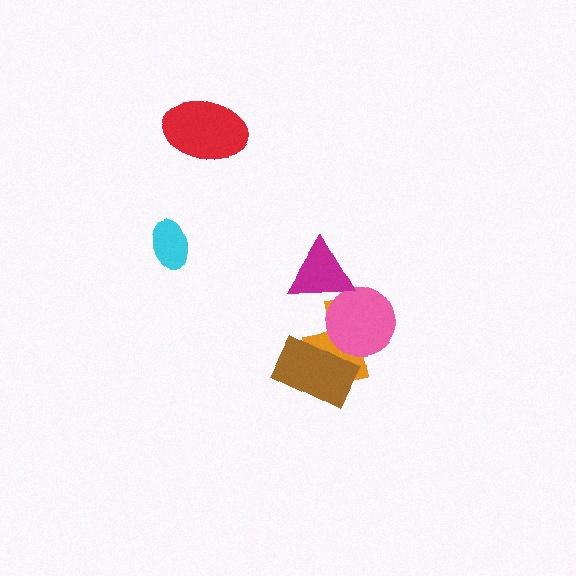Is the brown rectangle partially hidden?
No, no other shape covers it.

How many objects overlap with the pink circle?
2 objects overlap with the pink circle.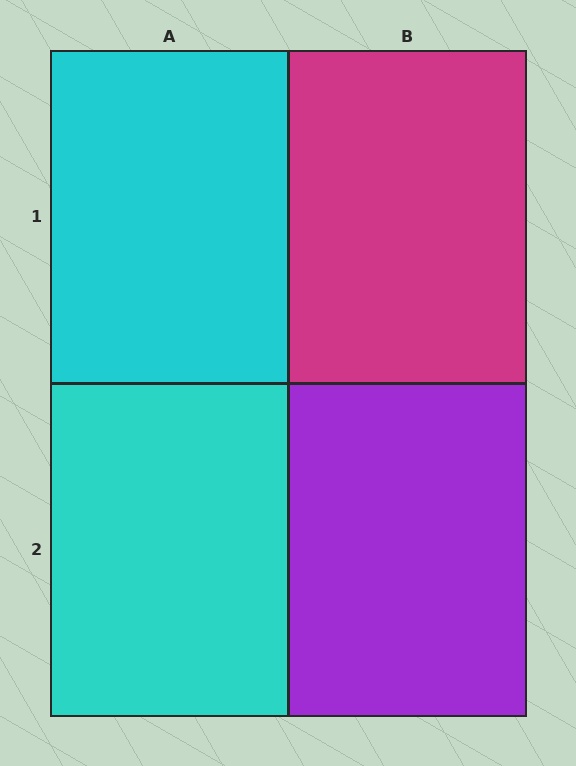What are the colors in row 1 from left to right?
Cyan, magenta.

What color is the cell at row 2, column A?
Cyan.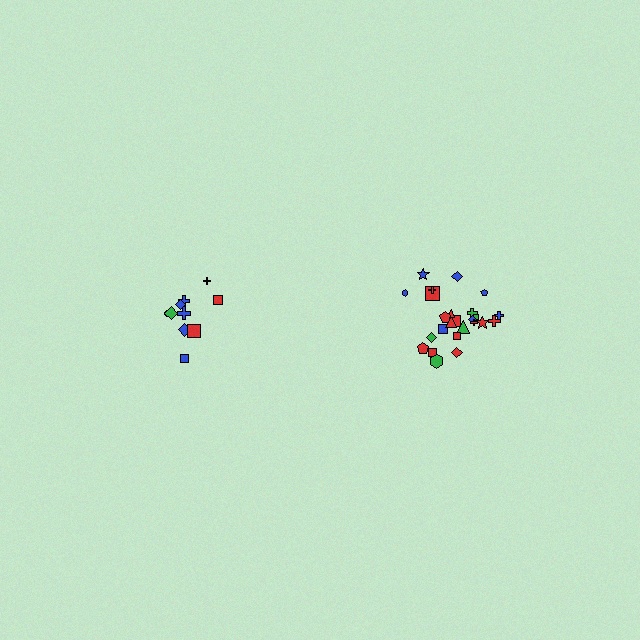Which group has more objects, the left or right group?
The right group.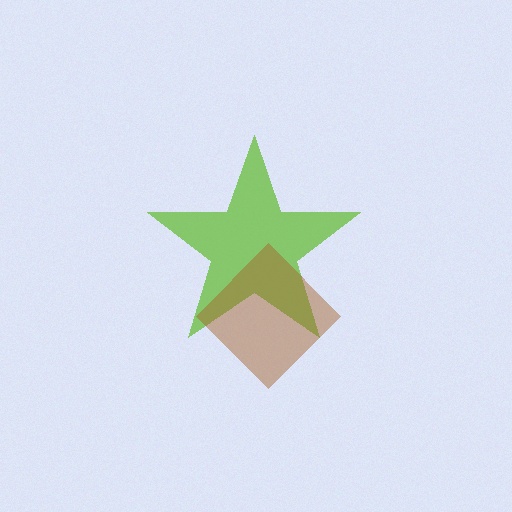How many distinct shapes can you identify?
There are 2 distinct shapes: a lime star, a brown diamond.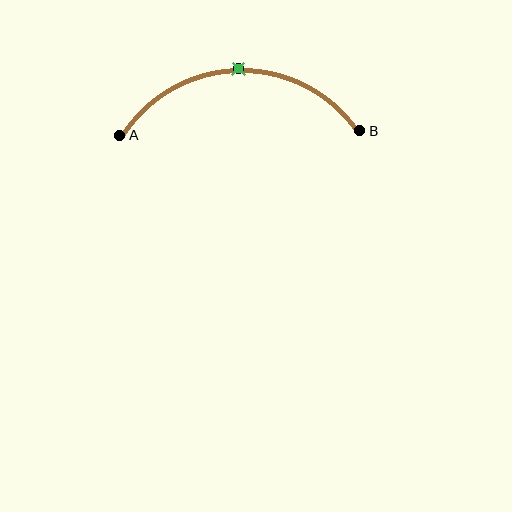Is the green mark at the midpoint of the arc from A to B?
Yes. The green mark lies on the arc at equal arc-length from both A and B — it is the arc midpoint.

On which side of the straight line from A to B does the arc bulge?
The arc bulges above the straight line connecting A and B.